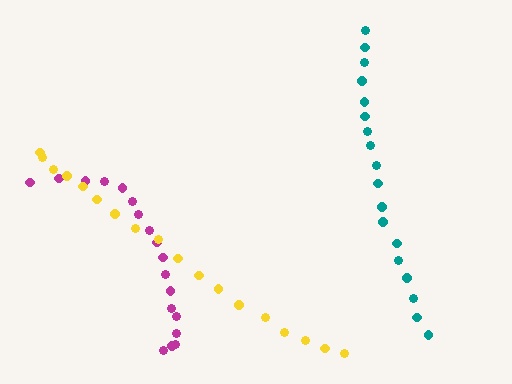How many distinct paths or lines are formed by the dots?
There are 3 distinct paths.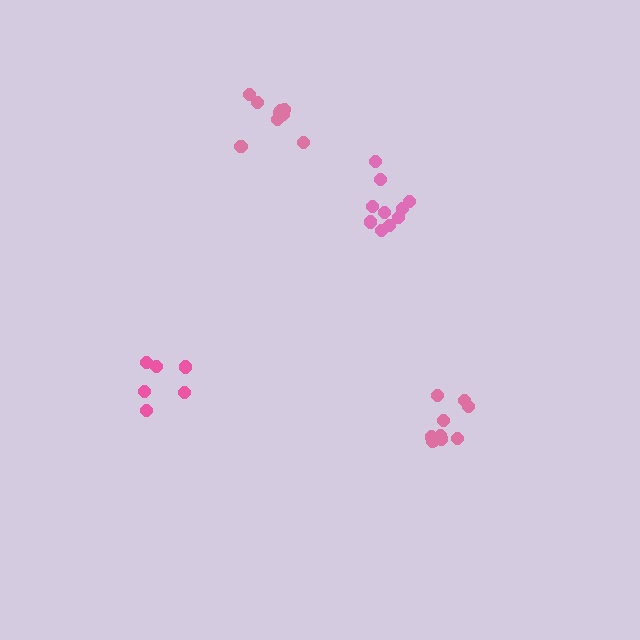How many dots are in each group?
Group 1: 6 dots, Group 2: 10 dots, Group 3: 10 dots, Group 4: 9 dots (35 total).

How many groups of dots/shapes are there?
There are 4 groups.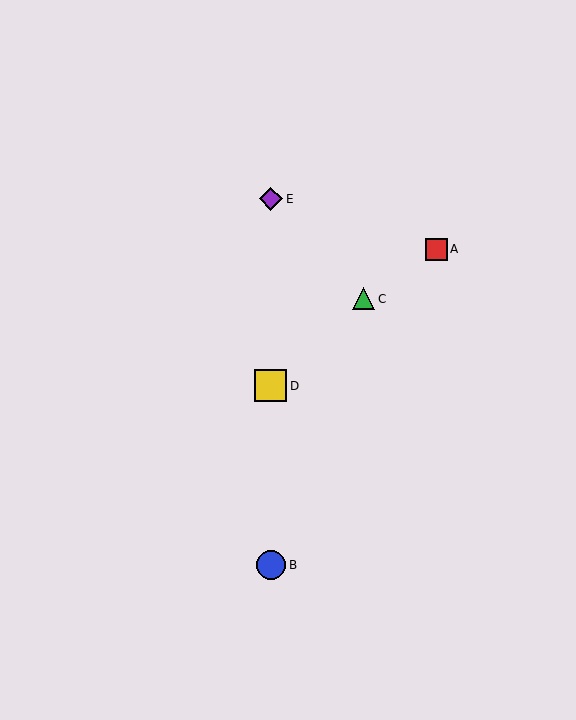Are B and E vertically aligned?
Yes, both are at x≈271.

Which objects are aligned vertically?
Objects B, D, E are aligned vertically.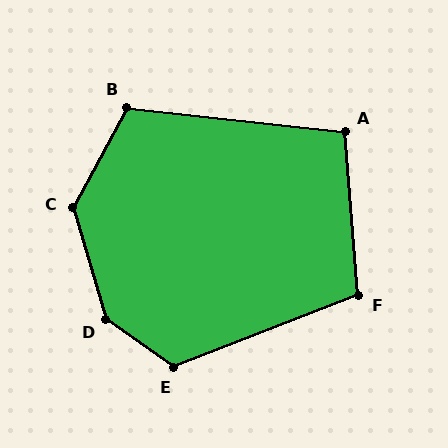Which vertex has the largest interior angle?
D, at approximately 142 degrees.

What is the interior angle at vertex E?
Approximately 123 degrees (obtuse).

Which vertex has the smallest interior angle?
A, at approximately 101 degrees.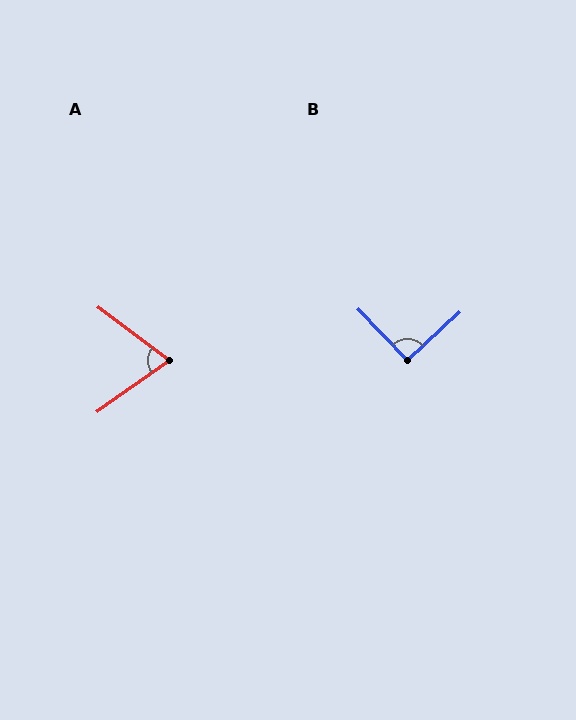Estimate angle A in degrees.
Approximately 72 degrees.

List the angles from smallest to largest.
A (72°), B (91°).